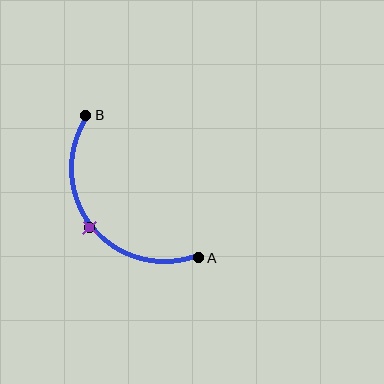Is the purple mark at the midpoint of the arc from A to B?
Yes. The purple mark lies on the arc at equal arc-length from both A and B — it is the arc midpoint.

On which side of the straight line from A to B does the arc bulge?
The arc bulges below and to the left of the straight line connecting A and B.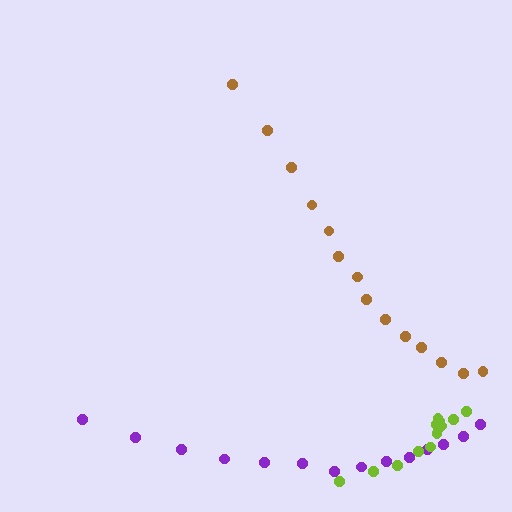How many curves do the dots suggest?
There are 3 distinct paths.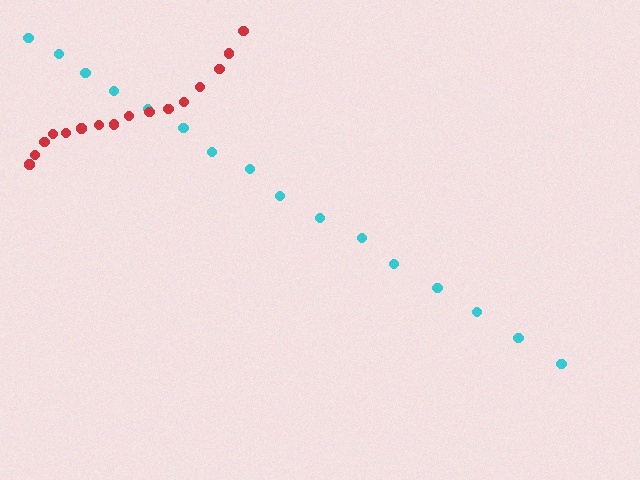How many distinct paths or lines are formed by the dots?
There are 2 distinct paths.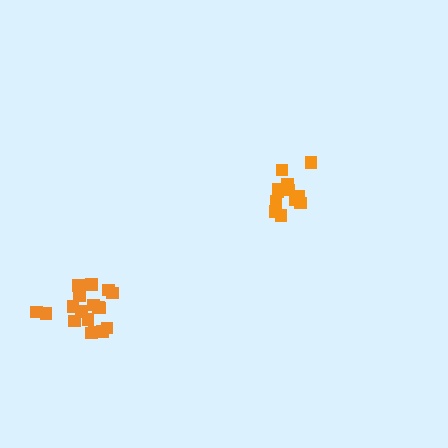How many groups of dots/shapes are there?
There are 2 groups.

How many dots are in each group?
Group 1: 18 dots, Group 2: 12 dots (30 total).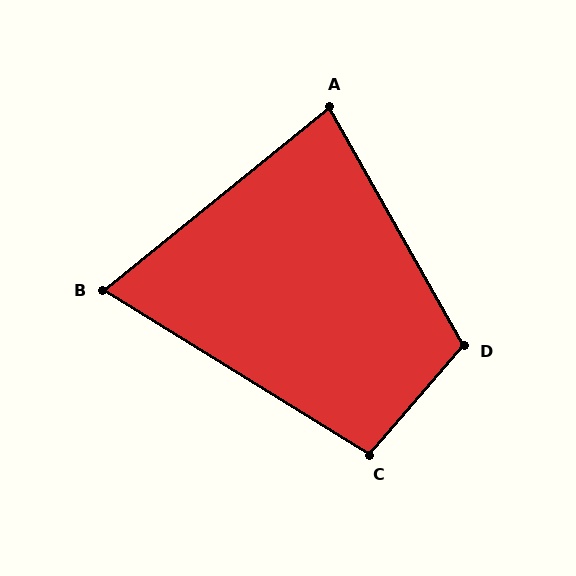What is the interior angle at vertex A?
Approximately 81 degrees (acute).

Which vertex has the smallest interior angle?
B, at approximately 71 degrees.